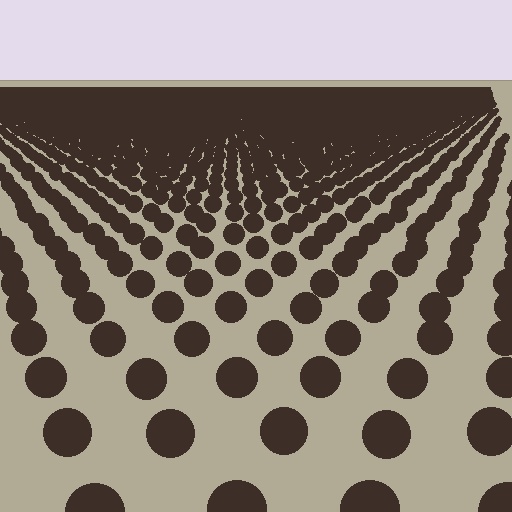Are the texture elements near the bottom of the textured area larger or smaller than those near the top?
Larger. Near the bottom, elements are closer to the viewer and appear at a bigger on-screen size.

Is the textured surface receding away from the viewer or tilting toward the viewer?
The surface is receding away from the viewer. Texture elements get smaller and denser toward the top.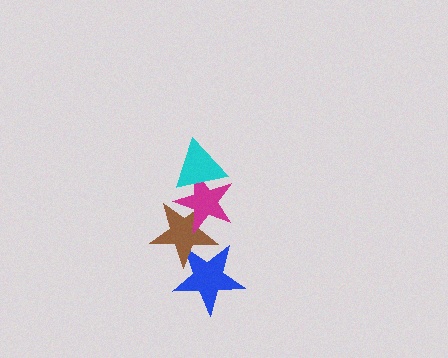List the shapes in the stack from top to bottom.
From top to bottom: the cyan triangle, the magenta star, the brown star, the blue star.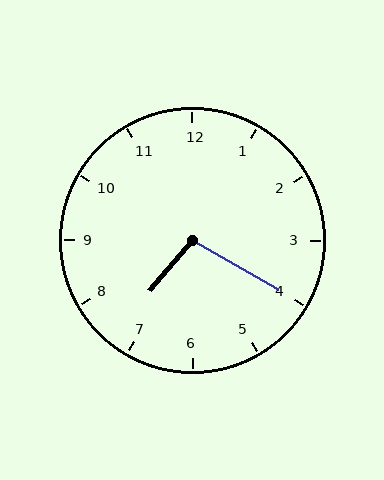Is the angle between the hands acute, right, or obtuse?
It is obtuse.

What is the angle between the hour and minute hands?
Approximately 100 degrees.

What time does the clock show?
7:20.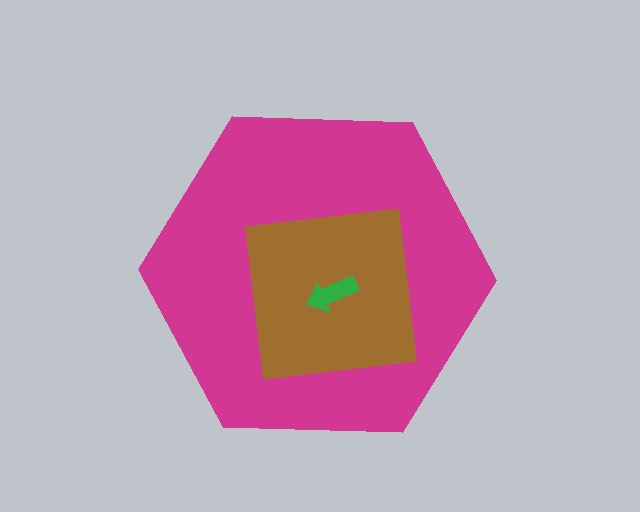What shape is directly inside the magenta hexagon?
The brown square.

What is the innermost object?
The green arrow.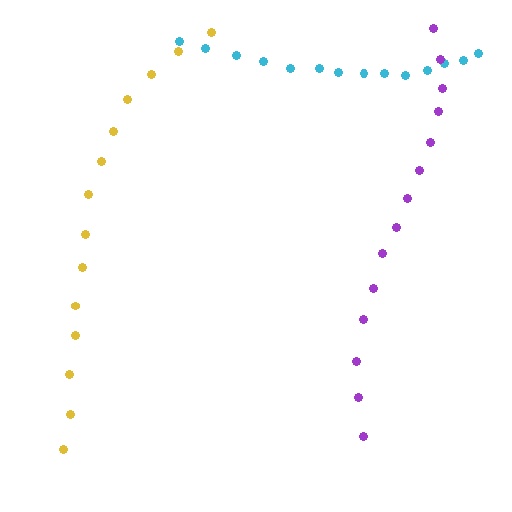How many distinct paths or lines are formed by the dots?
There are 3 distinct paths.